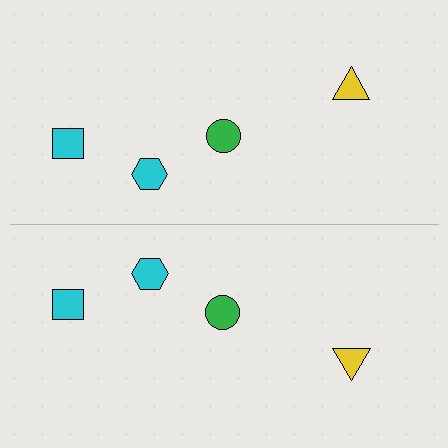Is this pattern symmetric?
Yes, this pattern has bilateral (reflection) symmetry.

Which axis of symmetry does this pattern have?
The pattern has a horizontal axis of symmetry running through the center of the image.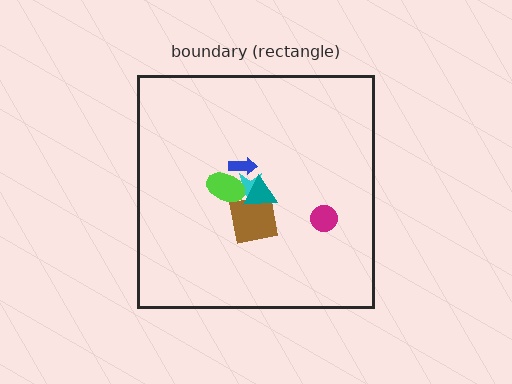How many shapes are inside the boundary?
6 inside, 0 outside.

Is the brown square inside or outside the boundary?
Inside.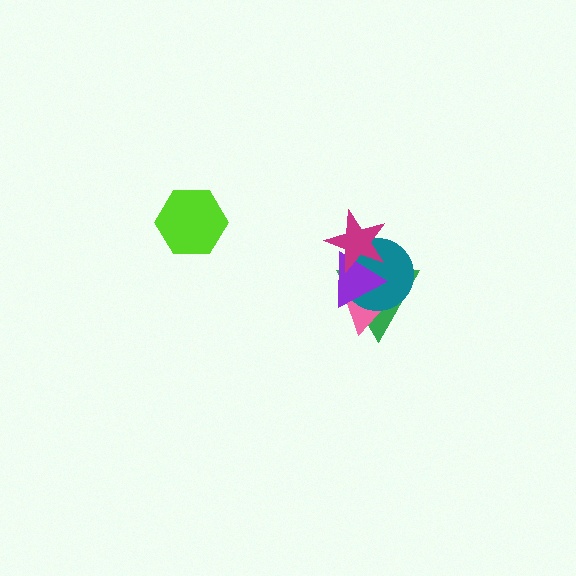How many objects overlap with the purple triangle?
4 objects overlap with the purple triangle.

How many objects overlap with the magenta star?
3 objects overlap with the magenta star.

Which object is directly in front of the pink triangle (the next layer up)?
The teal circle is directly in front of the pink triangle.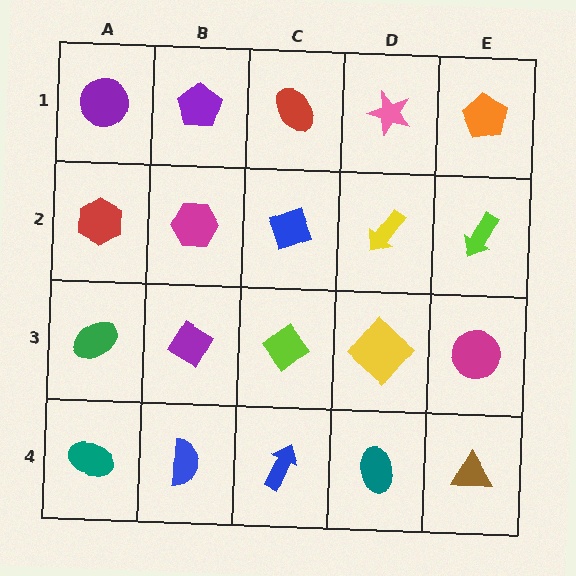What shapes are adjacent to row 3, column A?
A red hexagon (row 2, column A), a teal ellipse (row 4, column A), a purple diamond (row 3, column B).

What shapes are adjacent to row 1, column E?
A lime arrow (row 2, column E), a pink star (row 1, column D).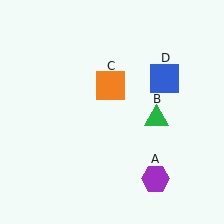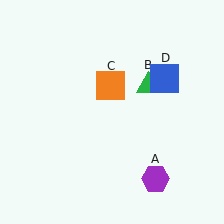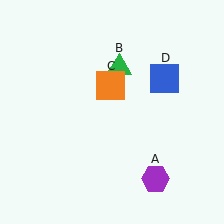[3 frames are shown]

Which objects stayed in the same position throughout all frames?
Purple hexagon (object A) and orange square (object C) and blue square (object D) remained stationary.